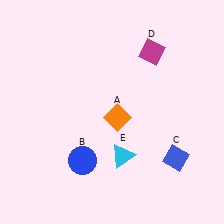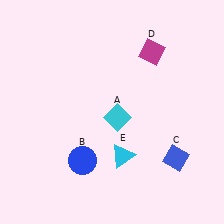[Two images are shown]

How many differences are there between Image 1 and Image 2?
There is 1 difference between the two images.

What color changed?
The diamond (A) changed from orange in Image 1 to cyan in Image 2.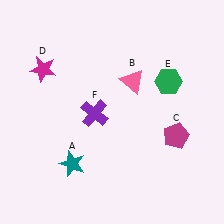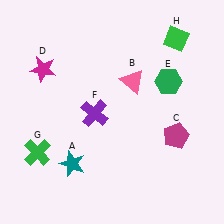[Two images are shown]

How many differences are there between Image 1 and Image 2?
There are 2 differences between the two images.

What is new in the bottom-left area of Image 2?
A green cross (G) was added in the bottom-left area of Image 2.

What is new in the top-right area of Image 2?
A green diamond (H) was added in the top-right area of Image 2.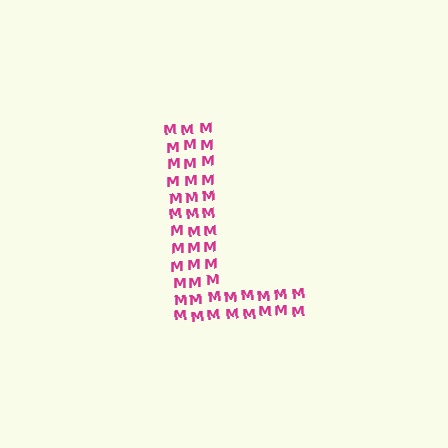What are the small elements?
The small elements are letter M's.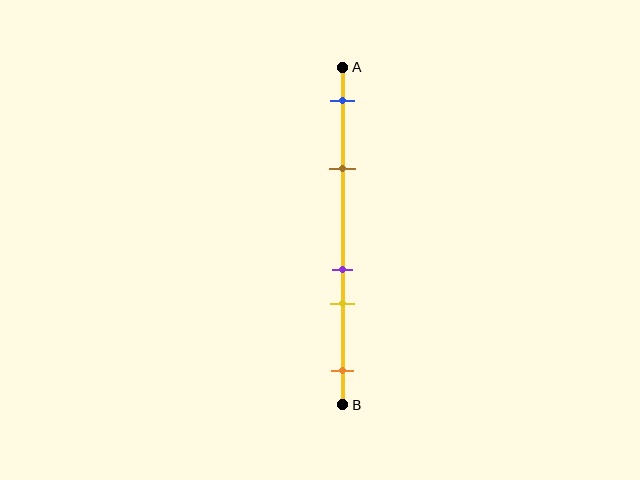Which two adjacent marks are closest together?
The purple and yellow marks are the closest adjacent pair.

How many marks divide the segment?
There are 5 marks dividing the segment.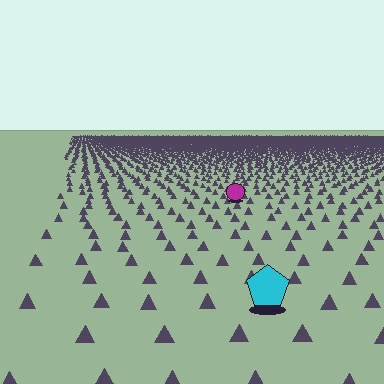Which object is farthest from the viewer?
The magenta circle is farthest from the viewer. It appears smaller and the ground texture around it is denser.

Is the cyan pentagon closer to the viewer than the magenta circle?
Yes. The cyan pentagon is closer — you can tell from the texture gradient: the ground texture is coarser near it.